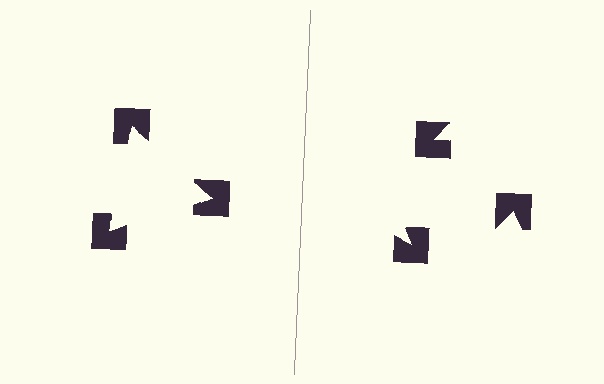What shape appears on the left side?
An illusory triangle.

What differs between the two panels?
The notched squares are positioned identically on both sides; only the wedge orientations differ. On the left they align to a triangle; on the right they are misaligned.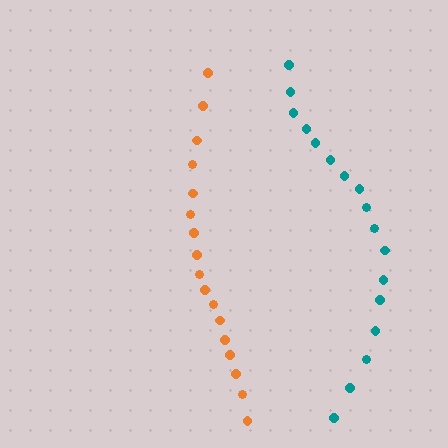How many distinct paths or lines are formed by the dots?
There are 2 distinct paths.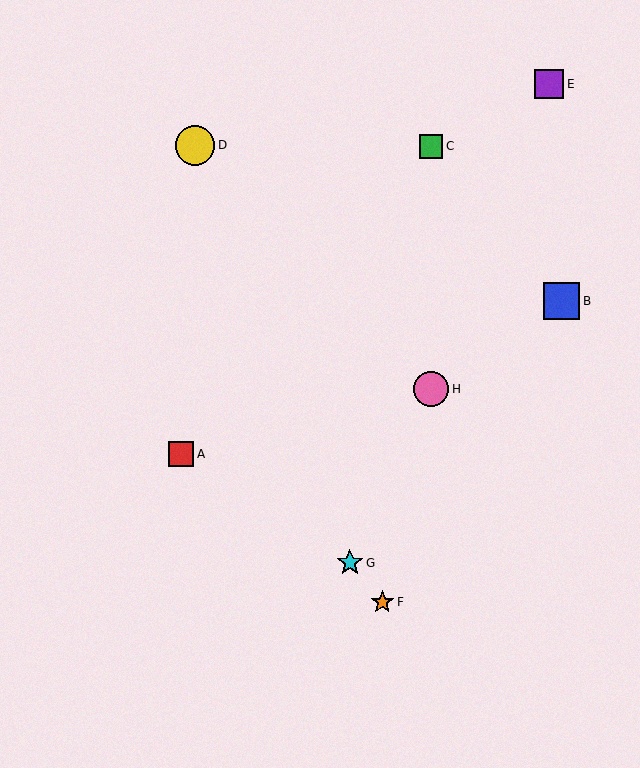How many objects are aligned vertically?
2 objects (C, H) are aligned vertically.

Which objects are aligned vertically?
Objects C, H are aligned vertically.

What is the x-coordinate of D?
Object D is at x≈195.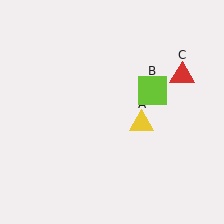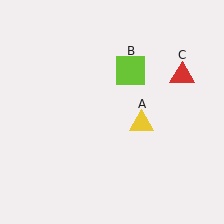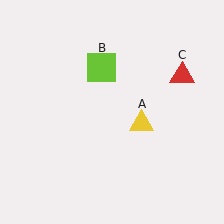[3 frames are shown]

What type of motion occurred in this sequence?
The lime square (object B) rotated counterclockwise around the center of the scene.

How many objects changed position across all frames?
1 object changed position: lime square (object B).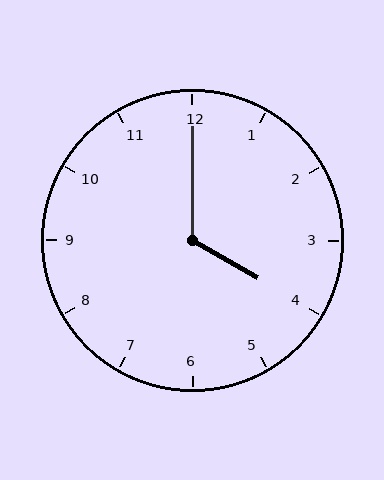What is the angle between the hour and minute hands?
Approximately 120 degrees.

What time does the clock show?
4:00.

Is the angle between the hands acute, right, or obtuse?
It is obtuse.